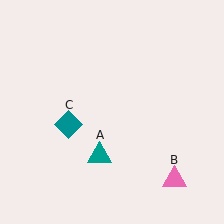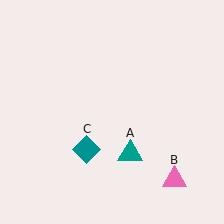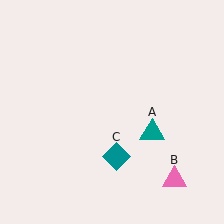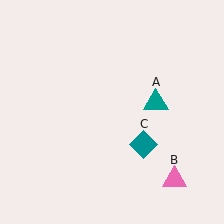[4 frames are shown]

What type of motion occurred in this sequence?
The teal triangle (object A), teal diamond (object C) rotated counterclockwise around the center of the scene.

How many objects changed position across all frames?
2 objects changed position: teal triangle (object A), teal diamond (object C).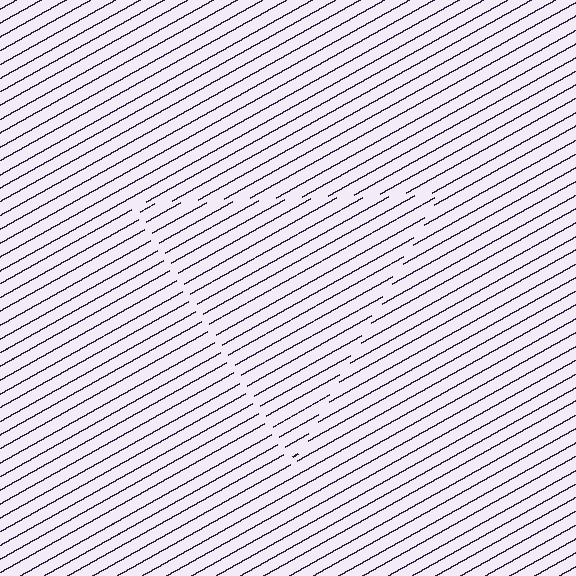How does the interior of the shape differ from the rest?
The interior of the shape contains the same grating, shifted by half a period — the contour is defined by the phase discontinuity where line-ends from the inner and outer gratings abut.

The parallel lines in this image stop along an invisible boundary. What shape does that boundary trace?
An illusory triangle. The interior of the shape contains the same grating, shifted by half a period — the contour is defined by the phase discontinuity where line-ends from the inner and outer gratings abut.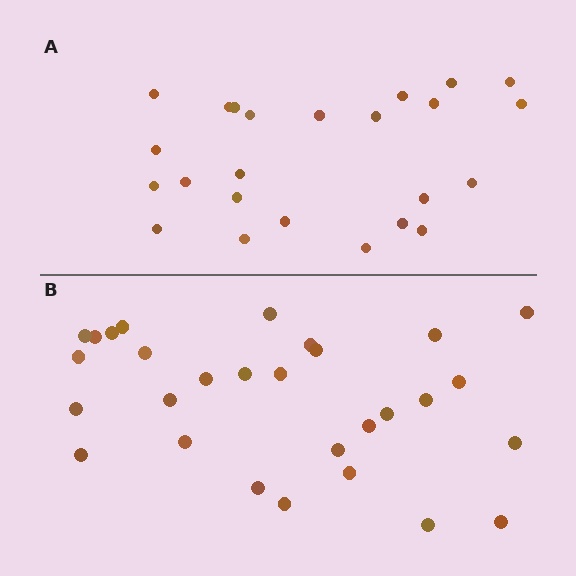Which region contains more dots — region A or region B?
Region B (the bottom region) has more dots.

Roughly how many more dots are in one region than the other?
Region B has about 5 more dots than region A.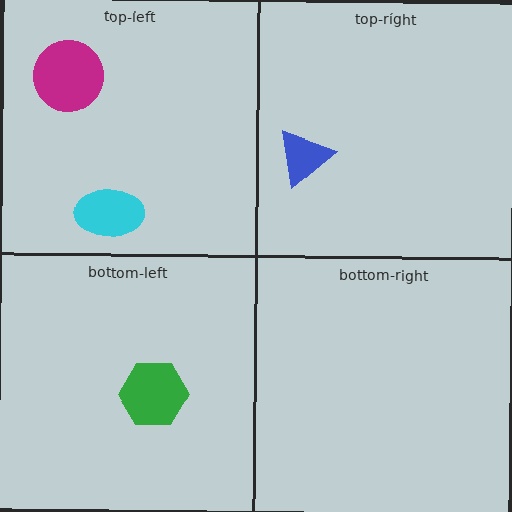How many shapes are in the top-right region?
1.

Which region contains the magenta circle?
The top-left region.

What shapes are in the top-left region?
The magenta circle, the cyan ellipse.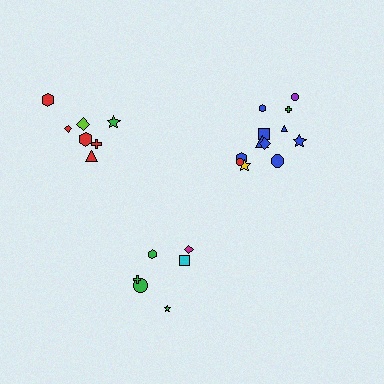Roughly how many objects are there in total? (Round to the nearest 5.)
Roughly 25 objects in total.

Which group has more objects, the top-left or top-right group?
The top-right group.